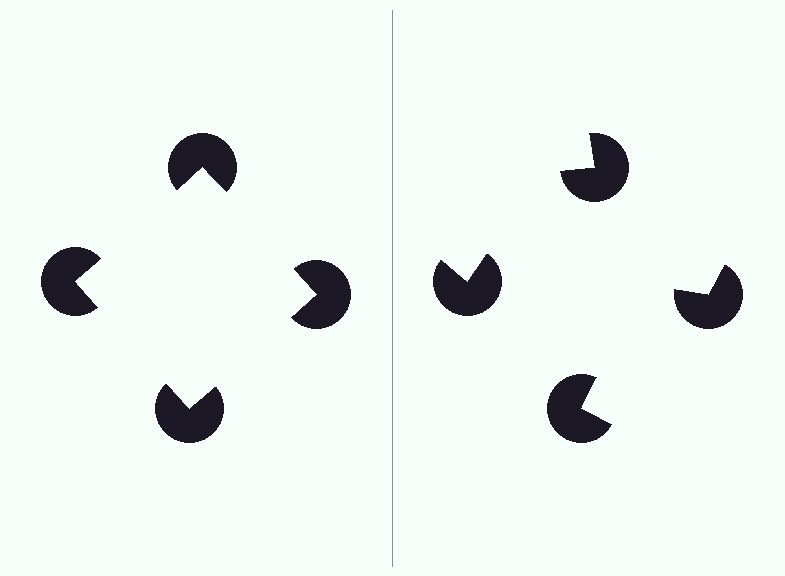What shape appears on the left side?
An illusory square.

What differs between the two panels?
The pac-man discs are positioned identically on both sides; only the wedge orientations differ. On the left they align to a square; on the right they are misaligned.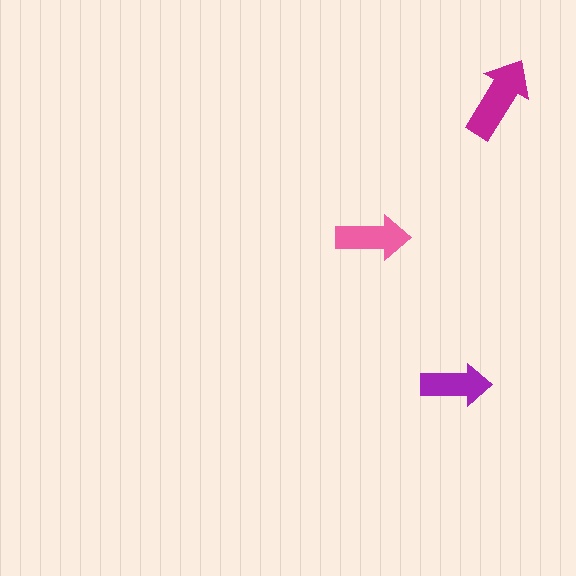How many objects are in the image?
There are 3 objects in the image.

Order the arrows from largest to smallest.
the magenta one, the pink one, the purple one.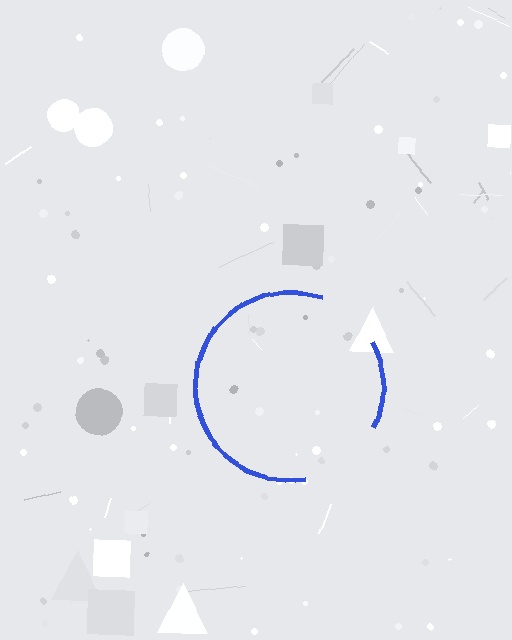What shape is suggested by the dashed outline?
The dashed outline suggests a circle.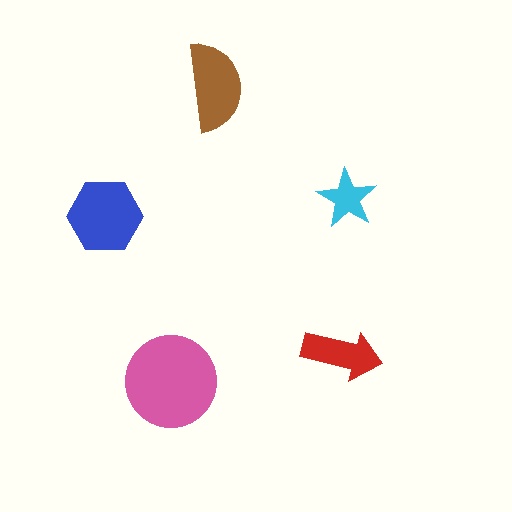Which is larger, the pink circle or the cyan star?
The pink circle.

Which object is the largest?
The pink circle.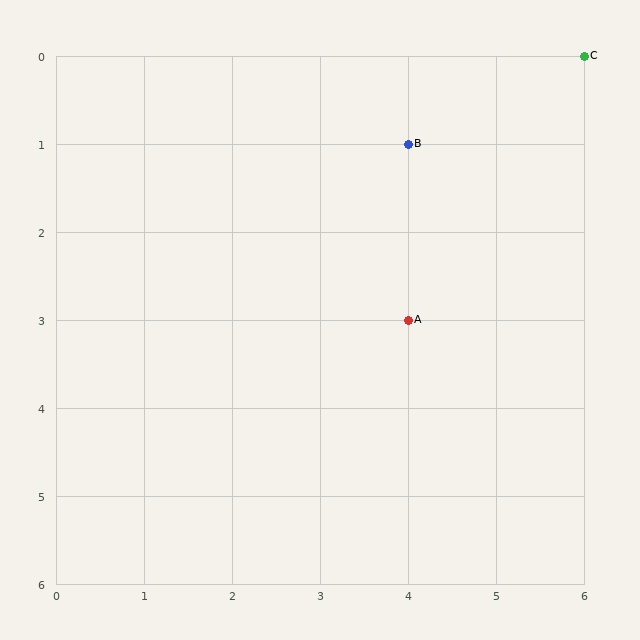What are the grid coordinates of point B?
Point B is at grid coordinates (4, 1).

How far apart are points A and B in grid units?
Points A and B are 2 rows apart.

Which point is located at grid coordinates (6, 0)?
Point C is at (6, 0).